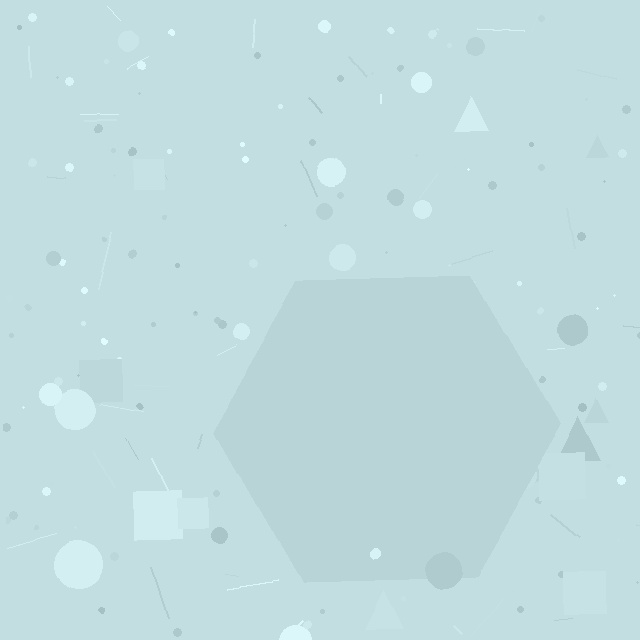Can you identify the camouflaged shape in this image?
The camouflaged shape is a hexagon.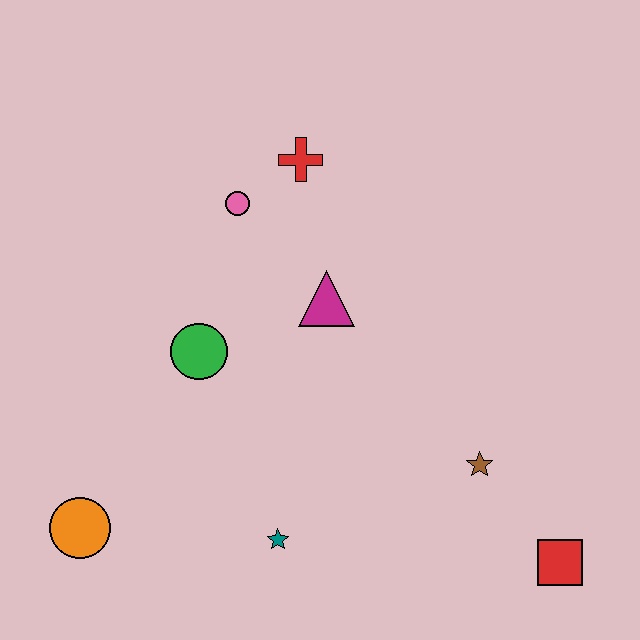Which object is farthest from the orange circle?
The red square is farthest from the orange circle.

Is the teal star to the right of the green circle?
Yes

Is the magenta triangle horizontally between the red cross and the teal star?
No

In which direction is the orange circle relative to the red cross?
The orange circle is below the red cross.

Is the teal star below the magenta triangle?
Yes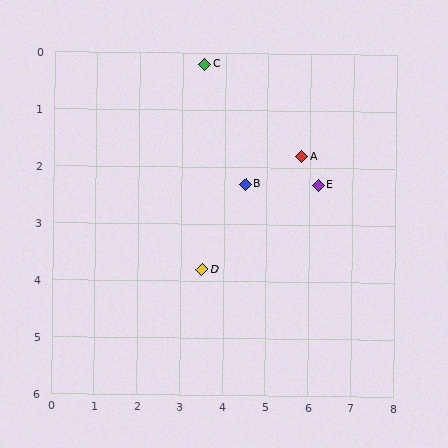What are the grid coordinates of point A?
Point A is at approximately (5.8, 1.8).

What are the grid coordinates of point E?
Point E is at approximately (6.2, 2.3).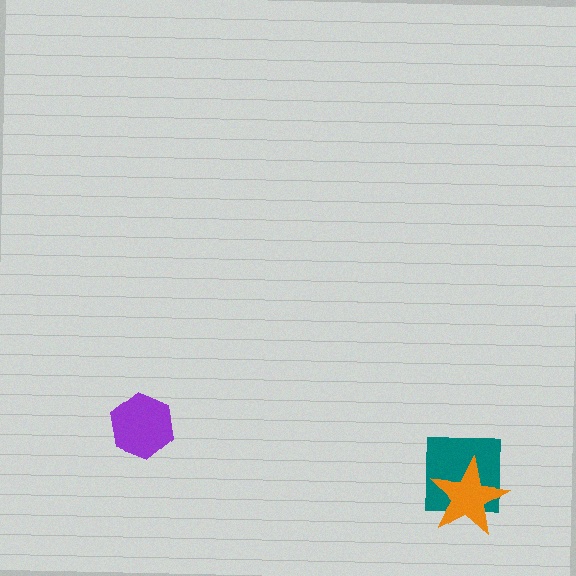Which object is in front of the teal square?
The orange star is in front of the teal square.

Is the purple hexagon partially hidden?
No, no other shape covers it.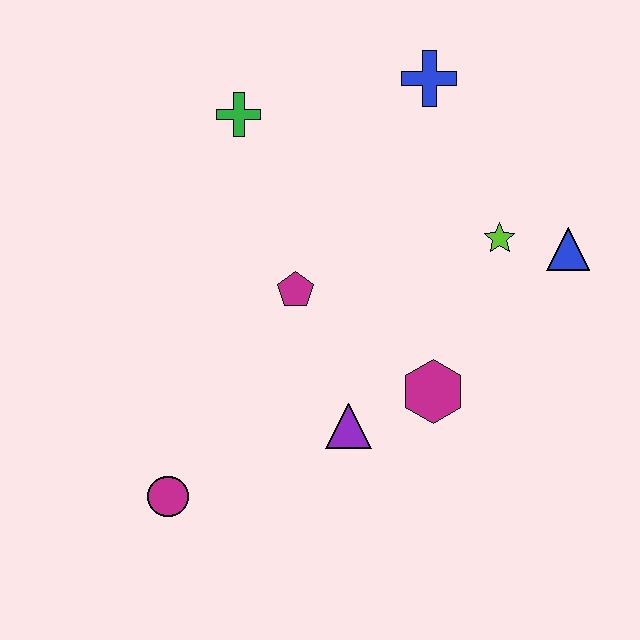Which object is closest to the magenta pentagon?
The purple triangle is closest to the magenta pentagon.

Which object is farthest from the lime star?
The magenta circle is farthest from the lime star.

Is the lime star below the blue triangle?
No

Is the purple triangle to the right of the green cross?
Yes